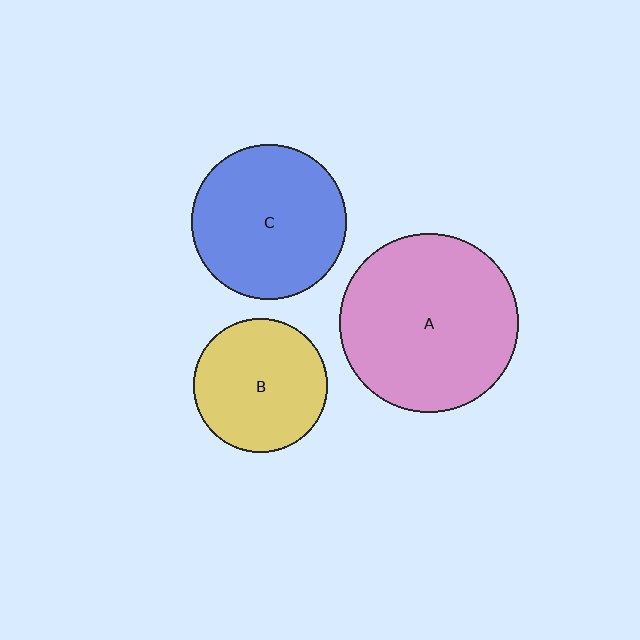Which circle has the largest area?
Circle A (pink).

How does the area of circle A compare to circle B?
Approximately 1.8 times.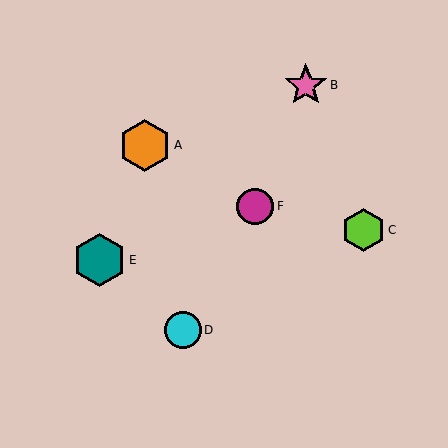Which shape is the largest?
The teal hexagon (labeled E) is the largest.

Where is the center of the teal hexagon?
The center of the teal hexagon is at (100, 260).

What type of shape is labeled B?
Shape B is a pink star.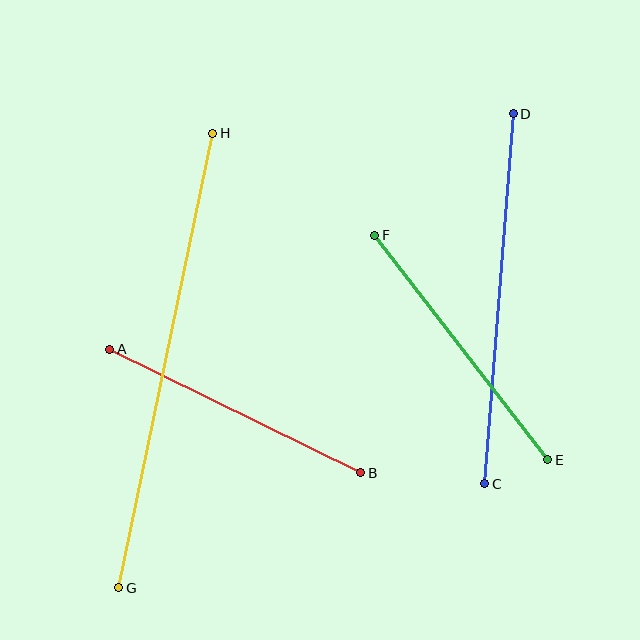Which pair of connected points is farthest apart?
Points G and H are farthest apart.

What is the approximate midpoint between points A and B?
The midpoint is at approximately (235, 411) pixels.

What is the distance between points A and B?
The distance is approximately 280 pixels.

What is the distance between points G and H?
The distance is approximately 464 pixels.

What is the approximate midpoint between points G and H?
The midpoint is at approximately (166, 360) pixels.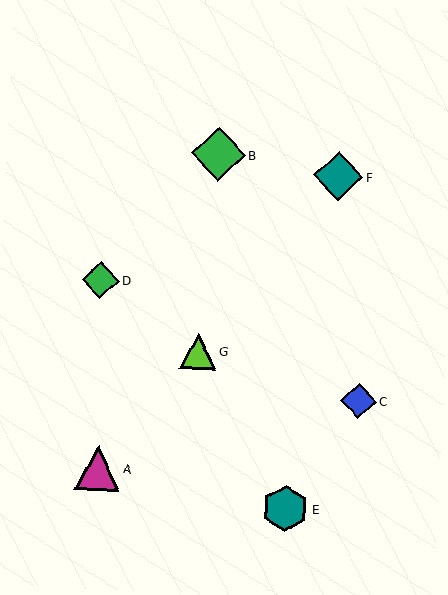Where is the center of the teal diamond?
The center of the teal diamond is at (338, 176).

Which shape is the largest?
The green diamond (labeled B) is the largest.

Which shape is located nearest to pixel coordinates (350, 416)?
The blue diamond (labeled C) at (358, 401) is nearest to that location.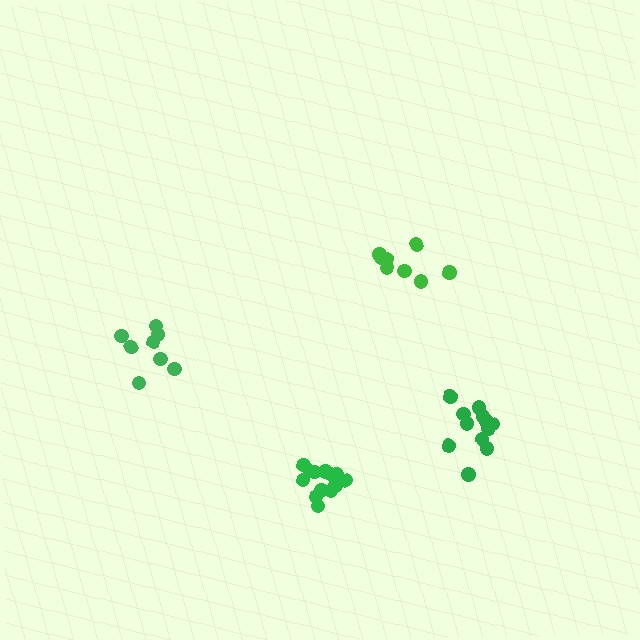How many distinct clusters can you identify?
There are 4 distinct clusters.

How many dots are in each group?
Group 1: 8 dots, Group 2: 8 dots, Group 3: 12 dots, Group 4: 13 dots (41 total).